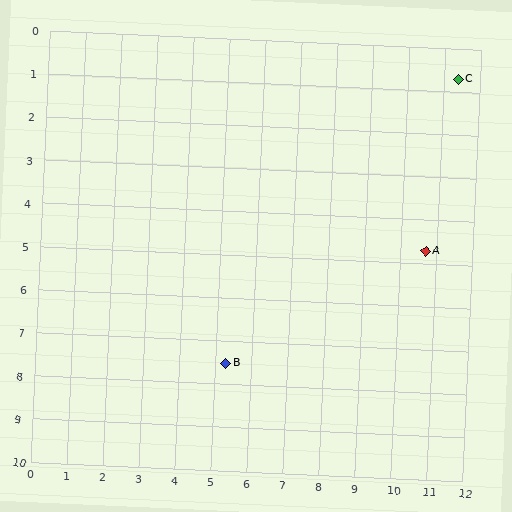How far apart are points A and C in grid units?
Points A and C are about 4.1 grid units apart.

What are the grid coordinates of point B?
Point B is at approximately (5.3, 7.5).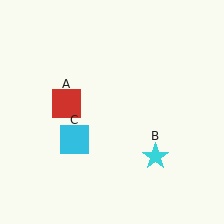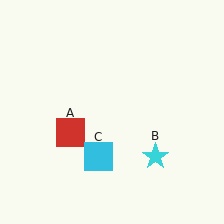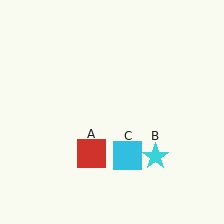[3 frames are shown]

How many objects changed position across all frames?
2 objects changed position: red square (object A), cyan square (object C).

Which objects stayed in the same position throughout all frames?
Cyan star (object B) remained stationary.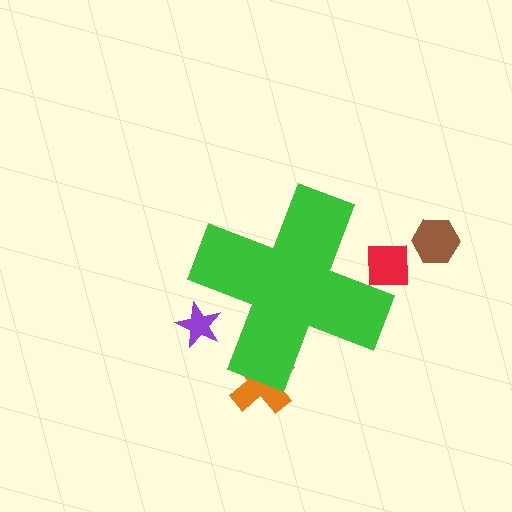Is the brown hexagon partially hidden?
No, the brown hexagon is fully visible.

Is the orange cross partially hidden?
Yes, the orange cross is partially hidden behind the green cross.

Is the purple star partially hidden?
Yes, the purple star is partially hidden behind the green cross.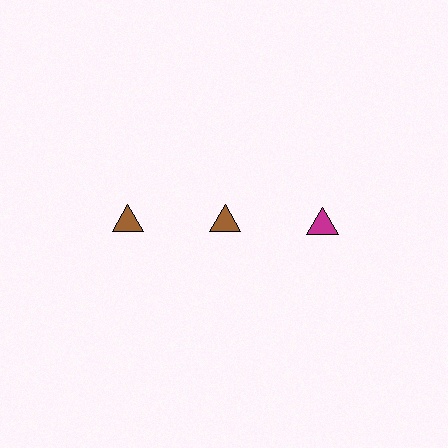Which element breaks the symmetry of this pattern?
The magenta triangle in the top row, center column breaks the symmetry. All other shapes are brown triangles.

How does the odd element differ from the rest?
It has a different color: magenta instead of brown.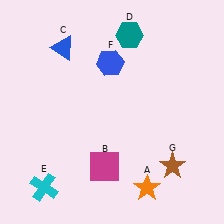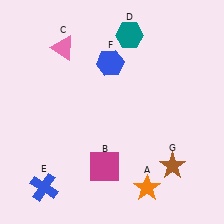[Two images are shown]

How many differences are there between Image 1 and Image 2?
There are 2 differences between the two images.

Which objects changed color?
C changed from blue to pink. E changed from cyan to blue.